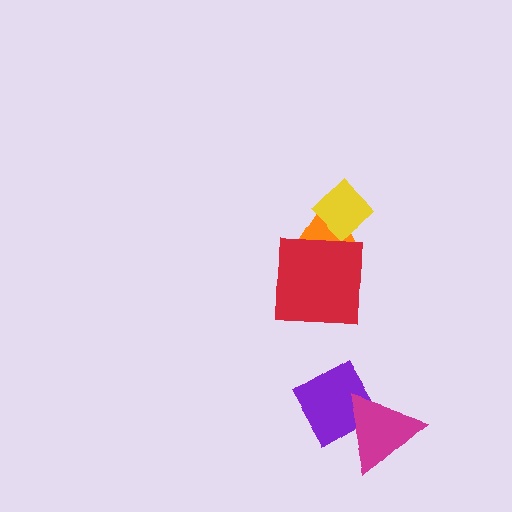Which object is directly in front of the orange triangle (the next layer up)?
The yellow diamond is directly in front of the orange triangle.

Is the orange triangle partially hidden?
Yes, it is partially covered by another shape.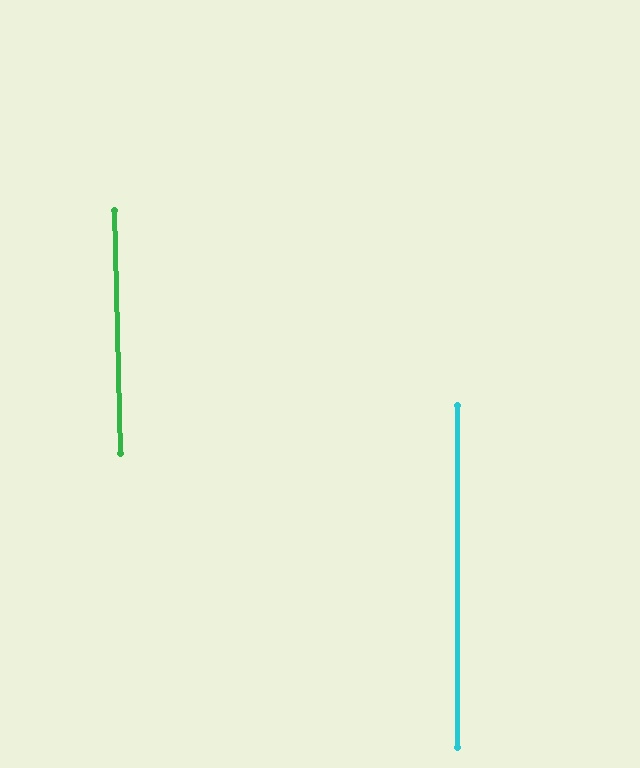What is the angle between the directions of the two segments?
Approximately 1 degree.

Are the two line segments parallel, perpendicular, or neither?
Parallel — their directions differ by only 1.5°.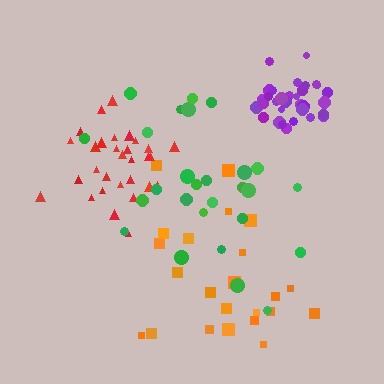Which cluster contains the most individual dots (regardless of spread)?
Purple (34).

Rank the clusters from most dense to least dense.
purple, red, orange, green.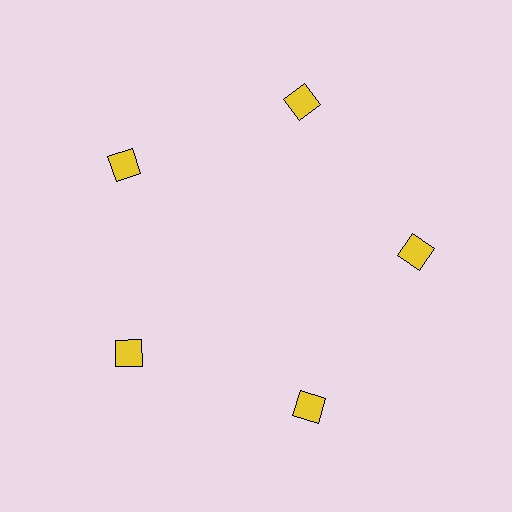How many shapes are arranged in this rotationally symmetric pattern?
There are 5 shapes, arranged in 5 groups of 1.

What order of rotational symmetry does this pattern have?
This pattern has 5-fold rotational symmetry.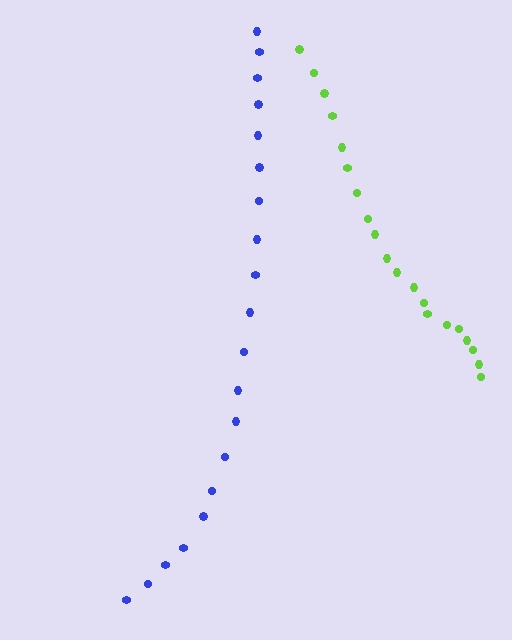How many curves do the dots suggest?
There are 2 distinct paths.